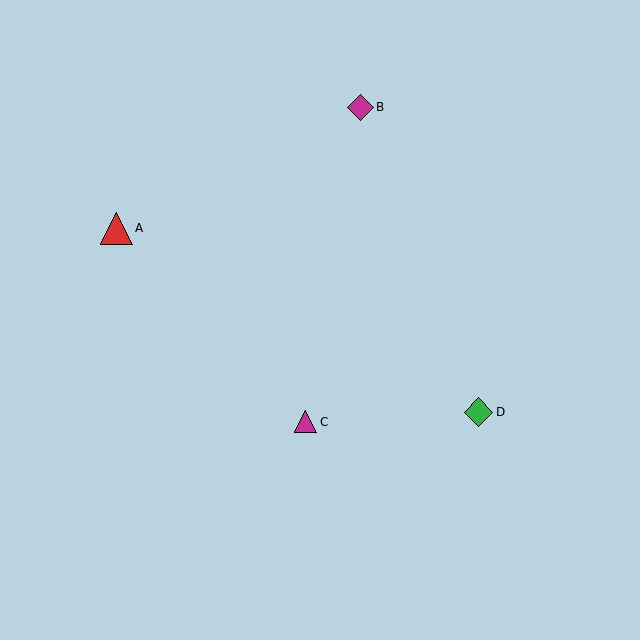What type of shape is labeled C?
Shape C is a magenta triangle.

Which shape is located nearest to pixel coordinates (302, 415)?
The magenta triangle (labeled C) at (306, 422) is nearest to that location.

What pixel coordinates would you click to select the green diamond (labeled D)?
Click at (478, 412) to select the green diamond D.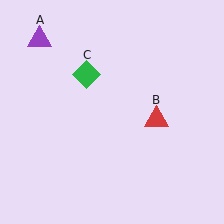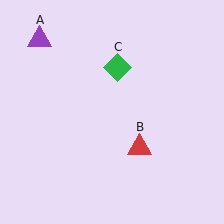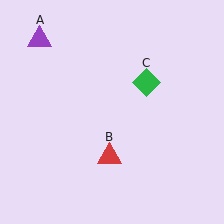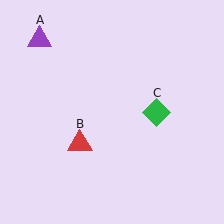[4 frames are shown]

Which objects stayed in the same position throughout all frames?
Purple triangle (object A) remained stationary.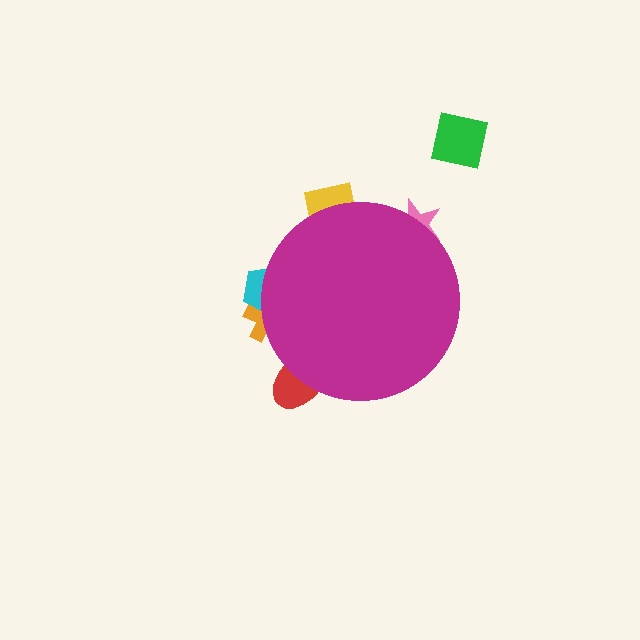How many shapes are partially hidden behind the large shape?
5 shapes are partially hidden.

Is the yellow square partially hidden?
Yes, the yellow square is partially hidden behind the magenta circle.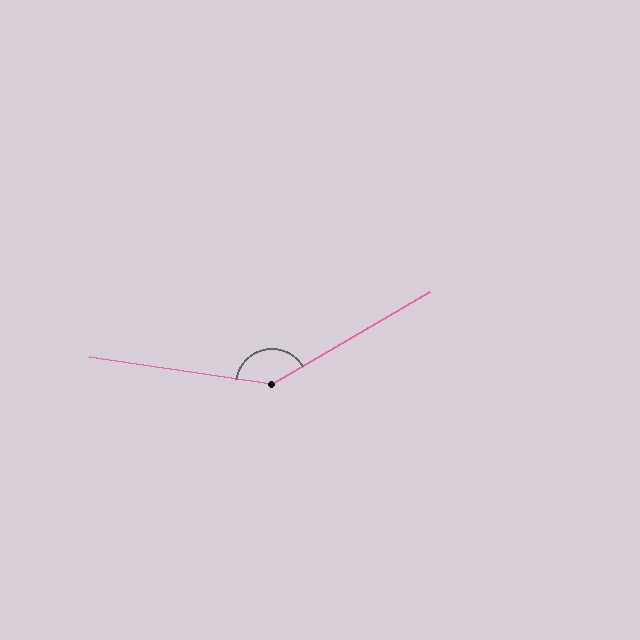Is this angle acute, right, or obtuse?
It is obtuse.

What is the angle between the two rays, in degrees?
Approximately 141 degrees.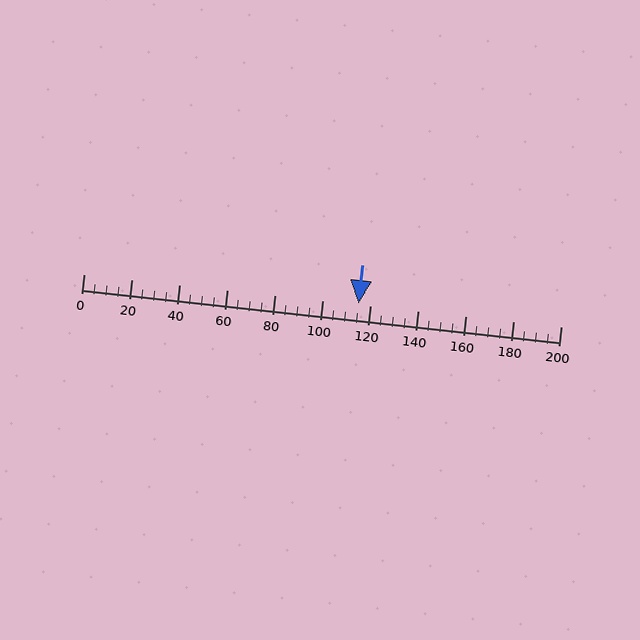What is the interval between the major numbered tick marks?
The major tick marks are spaced 20 units apart.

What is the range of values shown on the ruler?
The ruler shows values from 0 to 200.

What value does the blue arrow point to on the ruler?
The blue arrow points to approximately 115.